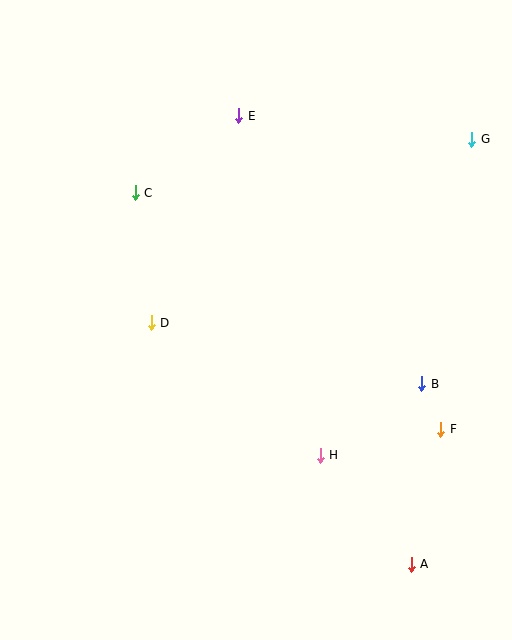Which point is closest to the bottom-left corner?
Point D is closest to the bottom-left corner.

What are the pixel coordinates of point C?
Point C is at (135, 193).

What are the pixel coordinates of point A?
Point A is at (411, 564).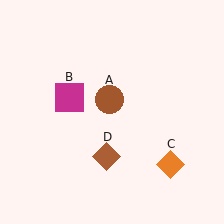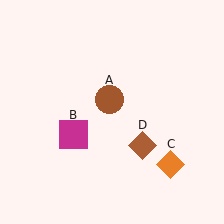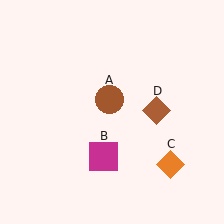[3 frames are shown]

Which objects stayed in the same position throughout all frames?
Brown circle (object A) and orange diamond (object C) remained stationary.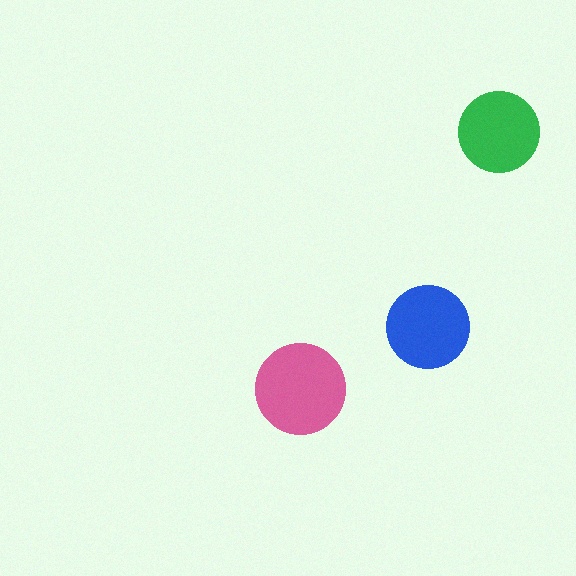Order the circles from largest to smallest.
the pink one, the blue one, the green one.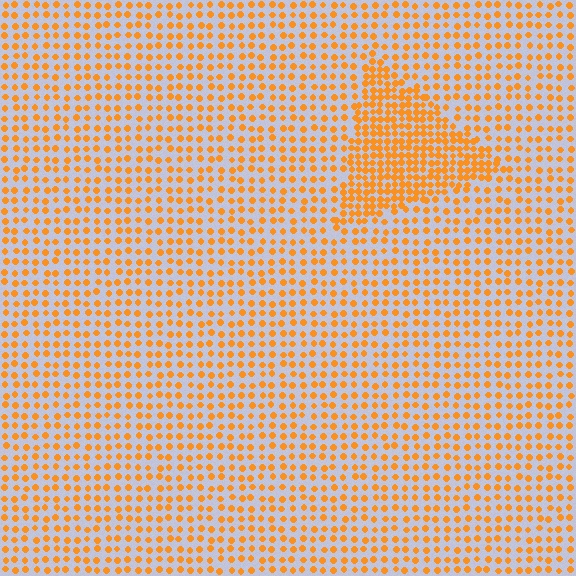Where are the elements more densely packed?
The elements are more densely packed inside the triangle boundary.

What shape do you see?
I see a triangle.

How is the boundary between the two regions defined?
The boundary is defined by a change in element density (approximately 2.0x ratio). All elements are the same color, size, and shape.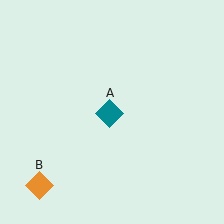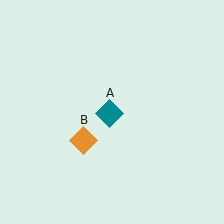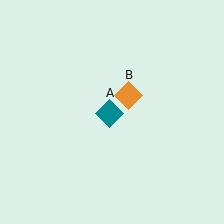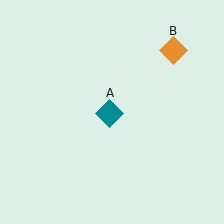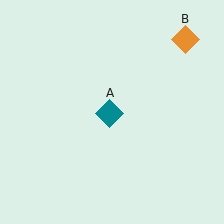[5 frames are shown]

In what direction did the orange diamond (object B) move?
The orange diamond (object B) moved up and to the right.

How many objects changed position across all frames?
1 object changed position: orange diamond (object B).